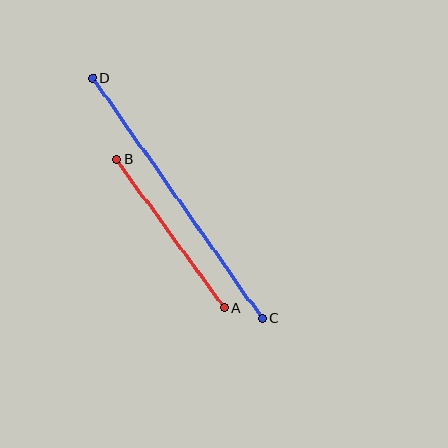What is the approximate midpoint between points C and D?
The midpoint is at approximately (177, 198) pixels.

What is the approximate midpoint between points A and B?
The midpoint is at approximately (170, 233) pixels.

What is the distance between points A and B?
The distance is approximately 183 pixels.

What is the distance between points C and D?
The distance is approximately 294 pixels.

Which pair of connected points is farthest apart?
Points C and D are farthest apart.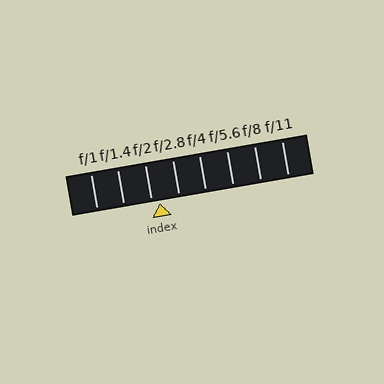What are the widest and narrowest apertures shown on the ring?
The widest aperture shown is f/1 and the narrowest is f/11.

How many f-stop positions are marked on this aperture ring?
There are 8 f-stop positions marked.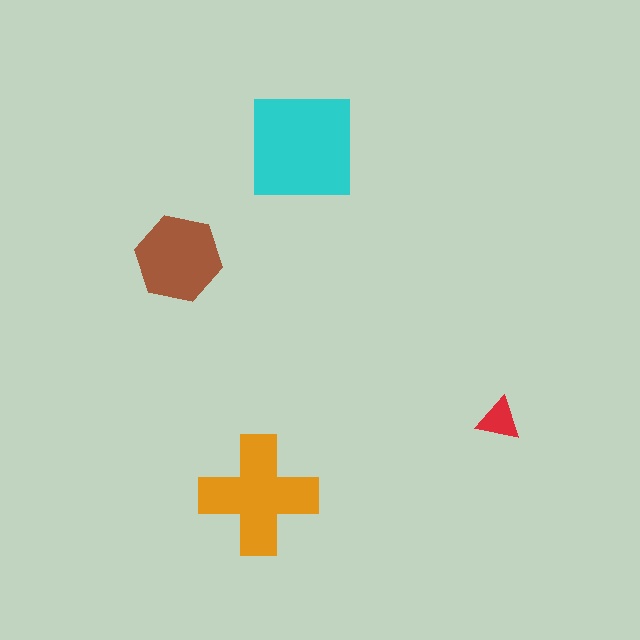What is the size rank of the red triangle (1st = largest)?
4th.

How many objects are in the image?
There are 4 objects in the image.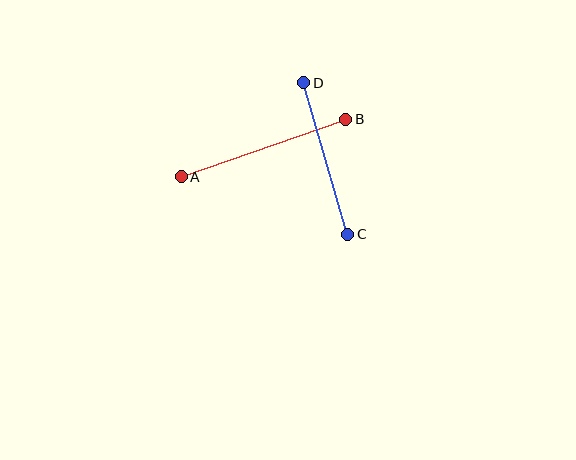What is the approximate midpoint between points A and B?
The midpoint is at approximately (264, 148) pixels.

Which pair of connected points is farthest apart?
Points A and B are farthest apart.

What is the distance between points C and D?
The distance is approximately 158 pixels.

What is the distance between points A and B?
The distance is approximately 174 pixels.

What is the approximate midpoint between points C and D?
The midpoint is at approximately (326, 158) pixels.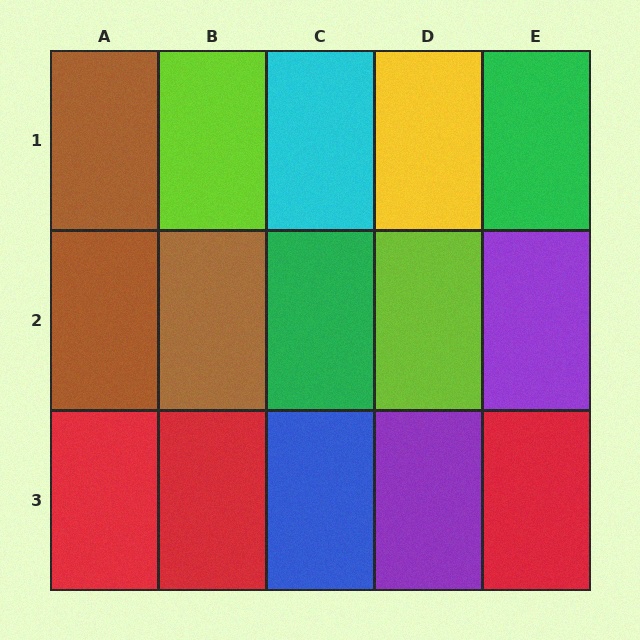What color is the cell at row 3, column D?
Purple.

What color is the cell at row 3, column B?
Red.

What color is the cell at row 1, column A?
Brown.